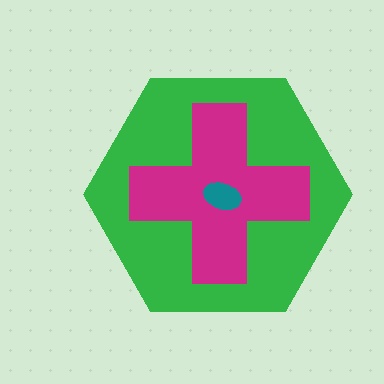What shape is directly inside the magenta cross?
The teal ellipse.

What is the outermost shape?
The green hexagon.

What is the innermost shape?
The teal ellipse.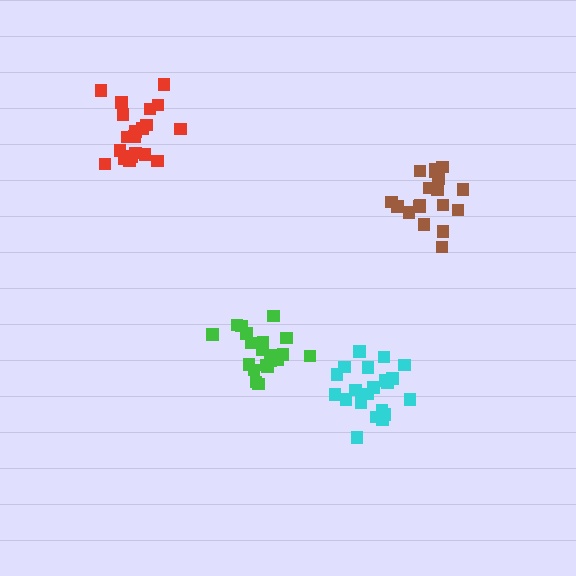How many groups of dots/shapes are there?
There are 4 groups.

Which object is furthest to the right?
The brown cluster is rightmost.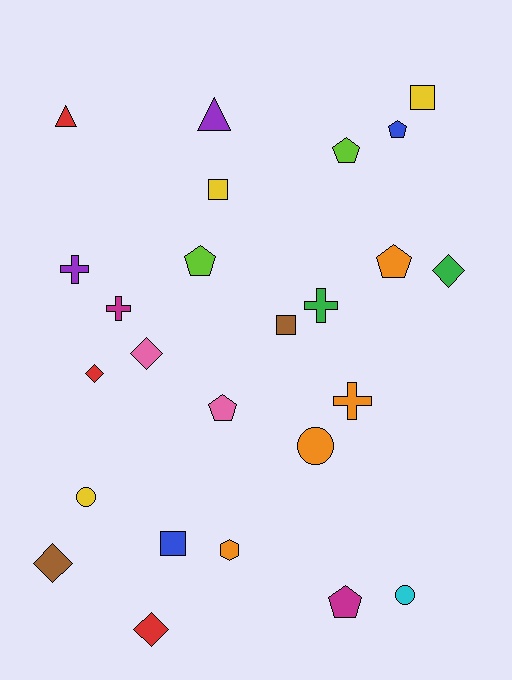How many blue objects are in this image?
There are 2 blue objects.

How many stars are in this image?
There are no stars.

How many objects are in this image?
There are 25 objects.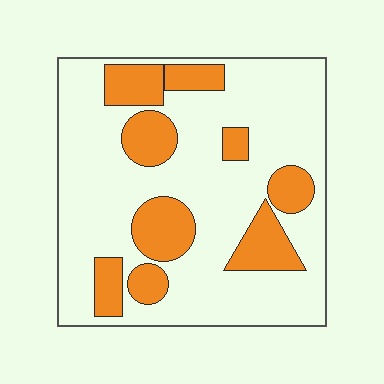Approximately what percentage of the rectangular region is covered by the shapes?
Approximately 25%.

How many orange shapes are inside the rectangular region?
9.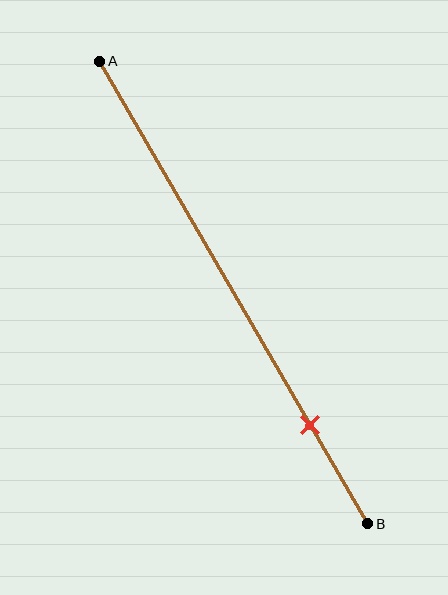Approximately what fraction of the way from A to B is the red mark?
The red mark is approximately 80% of the way from A to B.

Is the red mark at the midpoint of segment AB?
No, the mark is at about 80% from A, not at the 50% midpoint.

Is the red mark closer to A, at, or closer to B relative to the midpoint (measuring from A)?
The red mark is closer to point B than the midpoint of segment AB.